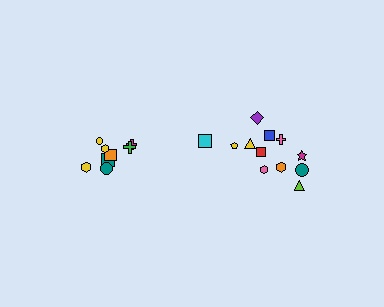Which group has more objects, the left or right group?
The right group.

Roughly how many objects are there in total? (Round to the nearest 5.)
Roughly 20 objects in total.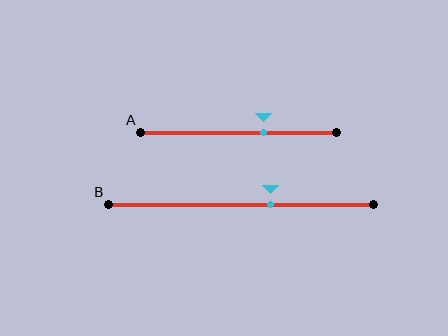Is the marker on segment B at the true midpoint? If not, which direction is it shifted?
No, the marker on segment B is shifted to the right by about 11% of the segment length.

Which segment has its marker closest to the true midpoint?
Segment B has its marker closest to the true midpoint.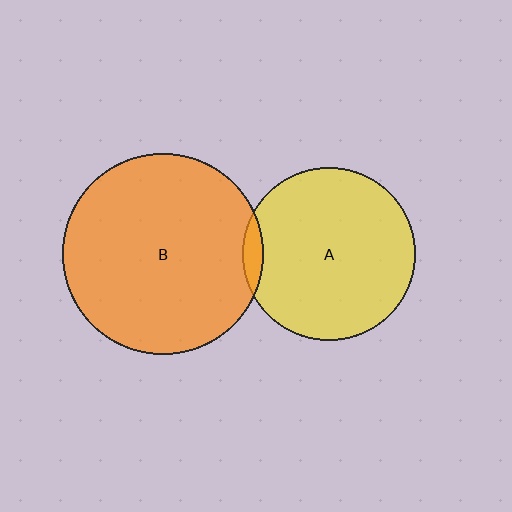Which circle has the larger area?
Circle B (orange).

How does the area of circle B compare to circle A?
Approximately 1.4 times.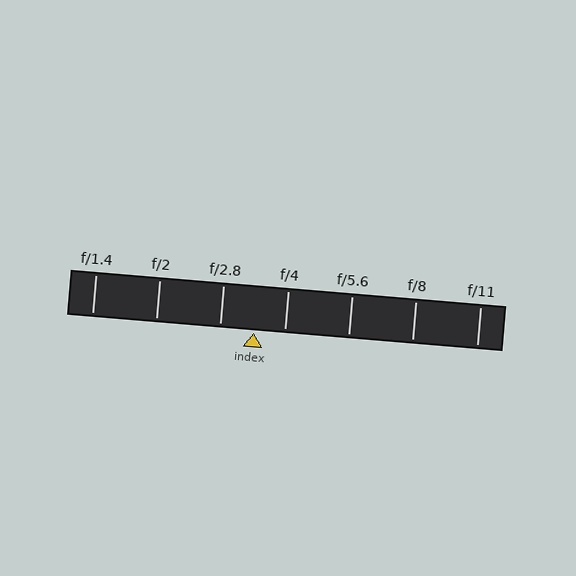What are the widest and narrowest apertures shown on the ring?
The widest aperture shown is f/1.4 and the narrowest is f/11.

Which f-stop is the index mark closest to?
The index mark is closest to f/4.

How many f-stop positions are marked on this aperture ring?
There are 7 f-stop positions marked.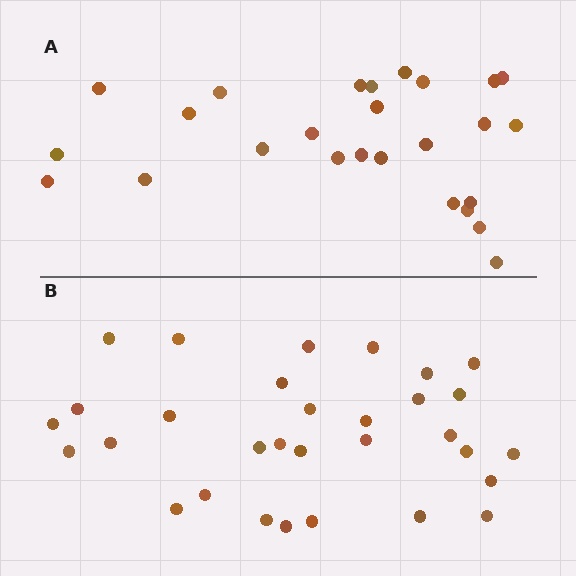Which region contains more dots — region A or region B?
Region B (the bottom region) has more dots.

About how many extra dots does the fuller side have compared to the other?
Region B has about 5 more dots than region A.